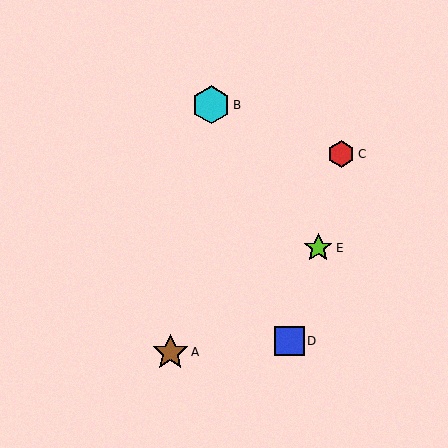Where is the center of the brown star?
The center of the brown star is at (170, 352).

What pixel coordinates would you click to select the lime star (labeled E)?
Click at (318, 248) to select the lime star E.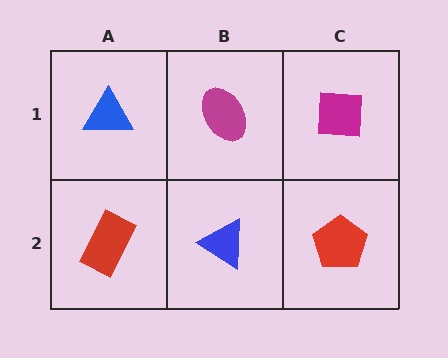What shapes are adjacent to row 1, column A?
A red rectangle (row 2, column A), a magenta ellipse (row 1, column B).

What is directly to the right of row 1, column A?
A magenta ellipse.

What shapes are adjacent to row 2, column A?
A blue triangle (row 1, column A), a blue triangle (row 2, column B).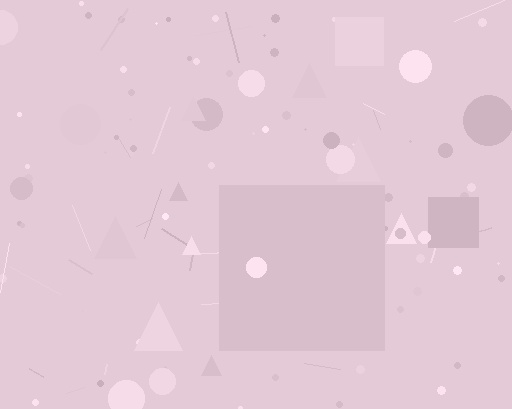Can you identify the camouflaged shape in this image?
The camouflaged shape is a square.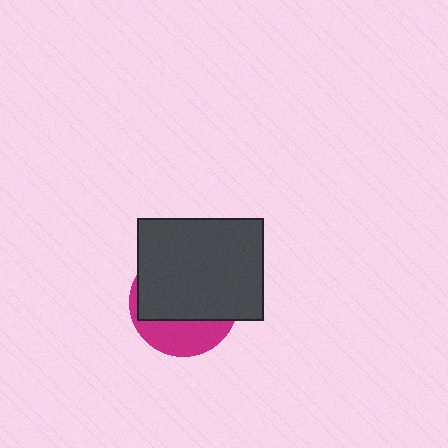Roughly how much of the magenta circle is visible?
A small part of it is visible (roughly 31%).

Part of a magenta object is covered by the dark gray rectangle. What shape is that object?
It is a circle.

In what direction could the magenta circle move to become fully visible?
The magenta circle could move down. That would shift it out from behind the dark gray rectangle entirely.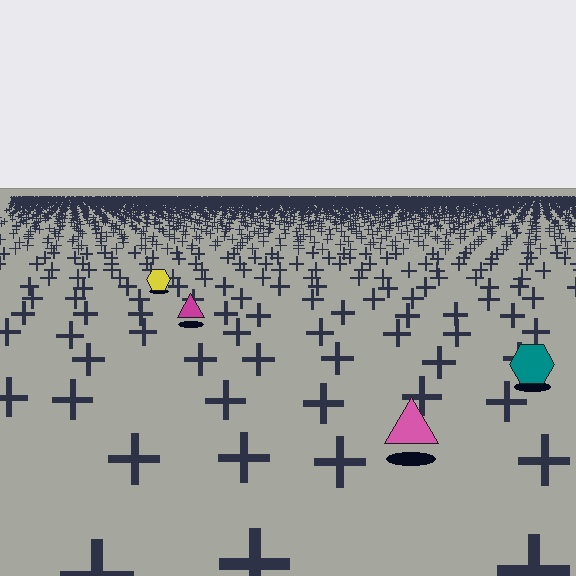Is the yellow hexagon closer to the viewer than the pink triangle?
No. The pink triangle is closer — you can tell from the texture gradient: the ground texture is coarser near it.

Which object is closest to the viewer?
The pink triangle is closest. The texture marks near it are larger and more spread out.